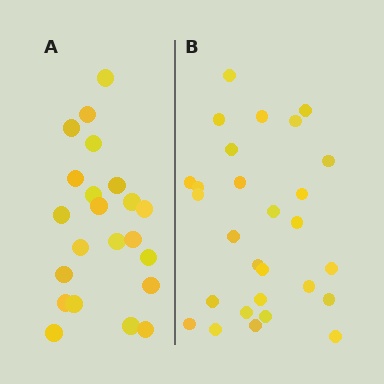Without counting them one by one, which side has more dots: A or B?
Region B (the right region) has more dots.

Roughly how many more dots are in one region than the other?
Region B has about 6 more dots than region A.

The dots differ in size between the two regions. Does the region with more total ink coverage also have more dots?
No. Region A has more total ink coverage because its dots are larger, but region B actually contains more individual dots. Total area can be misleading — the number of items is what matters here.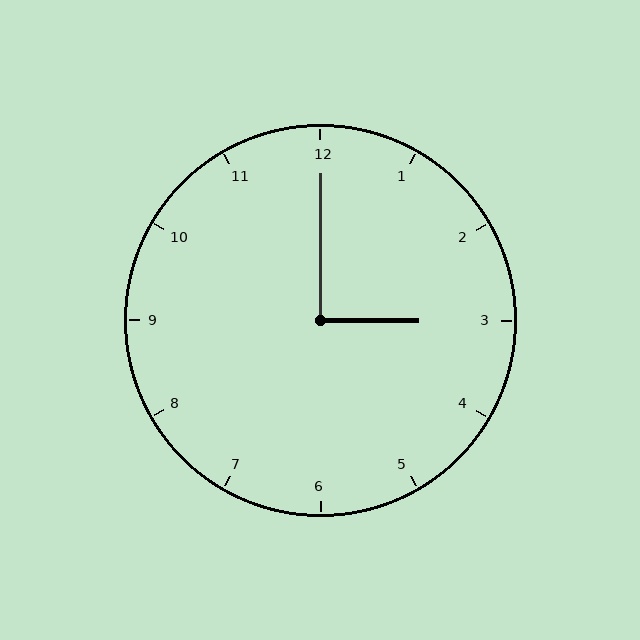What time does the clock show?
3:00.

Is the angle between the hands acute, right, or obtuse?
It is right.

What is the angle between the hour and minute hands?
Approximately 90 degrees.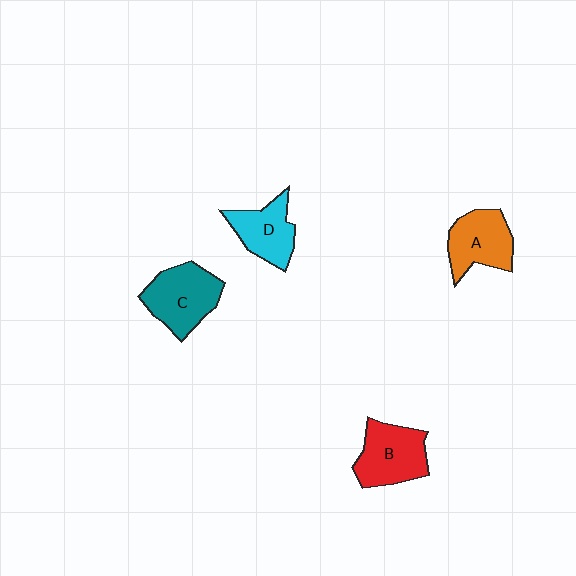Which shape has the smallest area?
Shape D (cyan).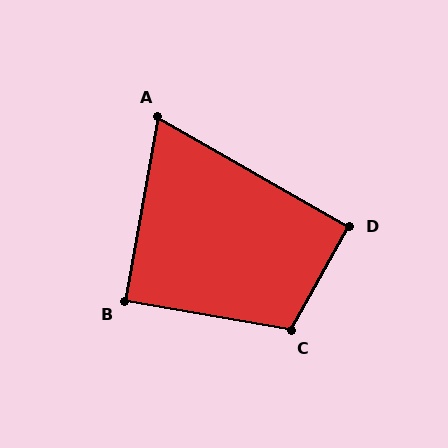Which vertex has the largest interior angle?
C, at approximately 110 degrees.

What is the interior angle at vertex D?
Approximately 90 degrees (approximately right).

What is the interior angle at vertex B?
Approximately 90 degrees (approximately right).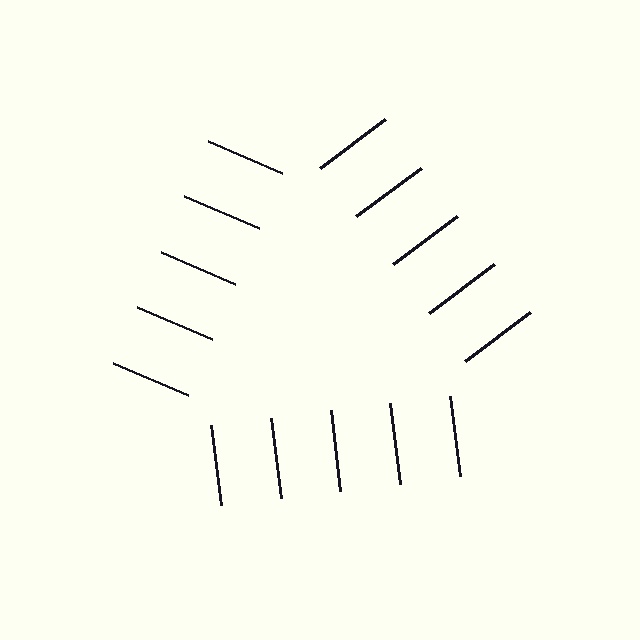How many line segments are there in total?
15 — 5 along each of the 3 edges.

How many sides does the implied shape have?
3 sides — the line-ends trace a triangle.